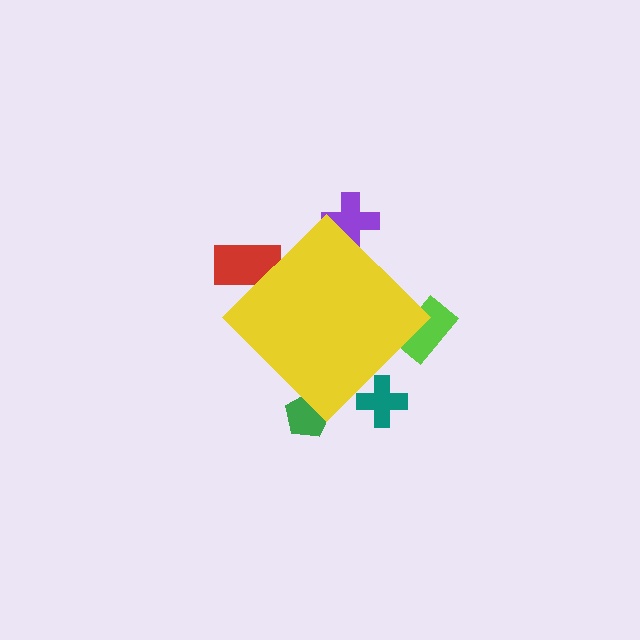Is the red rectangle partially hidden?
Yes, the red rectangle is partially hidden behind the yellow diamond.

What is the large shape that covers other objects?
A yellow diamond.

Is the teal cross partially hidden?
Yes, the teal cross is partially hidden behind the yellow diamond.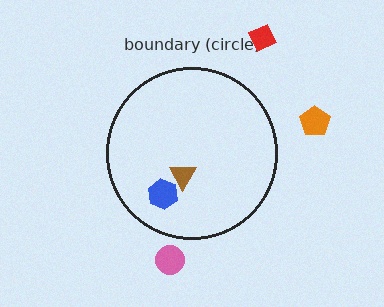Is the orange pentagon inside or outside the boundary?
Outside.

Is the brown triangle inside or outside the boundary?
Inside.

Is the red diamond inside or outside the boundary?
Outside.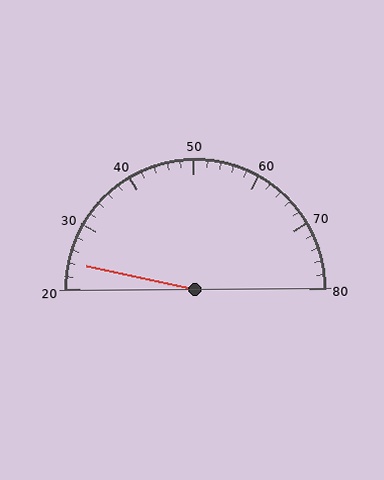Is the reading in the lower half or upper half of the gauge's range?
The reading is in the lower half of the range (20 to 80).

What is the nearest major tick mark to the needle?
The nearest major tick mark is 20.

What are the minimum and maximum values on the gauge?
The gauge ranges from 20 to 80.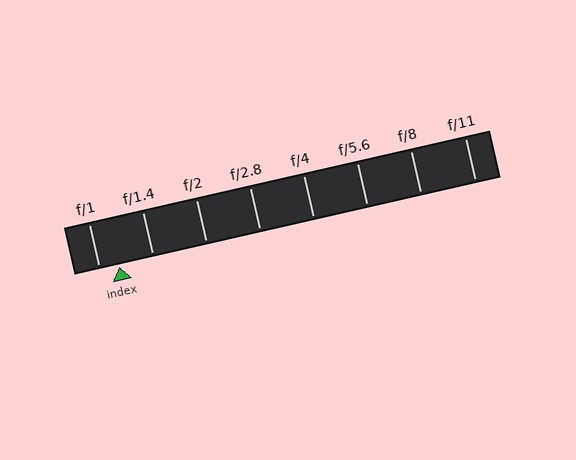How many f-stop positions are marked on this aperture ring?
There are 8 f-stop positions marked.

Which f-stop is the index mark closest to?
The index mark is closest to f/1.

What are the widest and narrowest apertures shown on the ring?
The widest aperture shown is f/1 and the narrowest is f/11.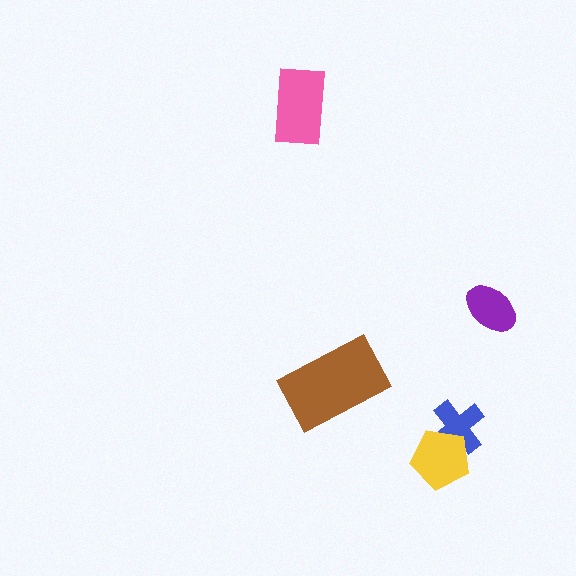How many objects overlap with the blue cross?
1 object overlaps with the blue cross.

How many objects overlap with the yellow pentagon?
1 object overlaps with the yellow pentagon.